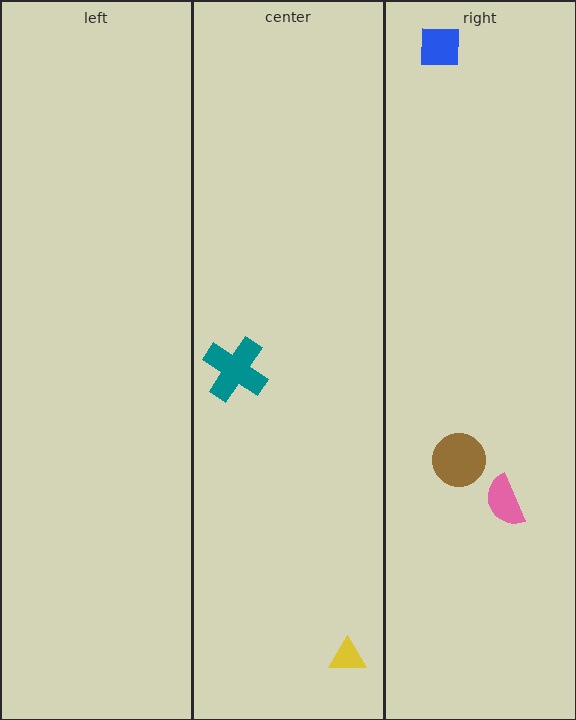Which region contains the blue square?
The right region.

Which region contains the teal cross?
The center region.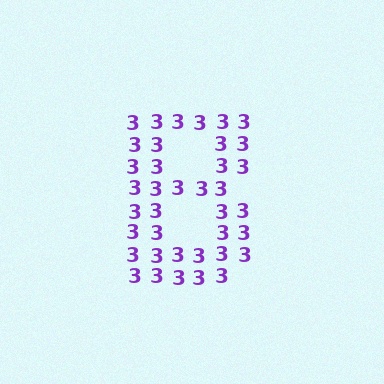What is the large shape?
The large shape is the letter B.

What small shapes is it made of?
It is made of small digit 3's.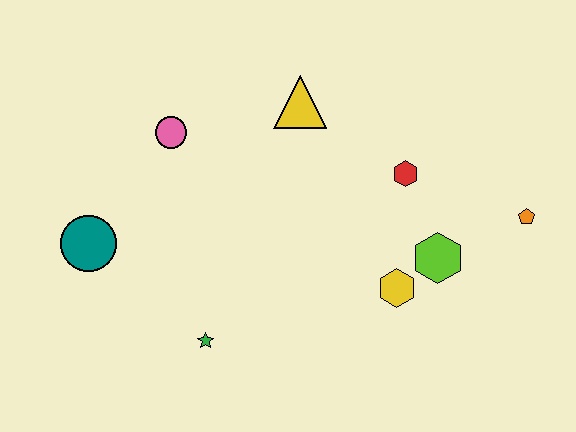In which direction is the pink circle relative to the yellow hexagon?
The pink circle is to the left of the yellow hexagon.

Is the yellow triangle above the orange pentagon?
Yes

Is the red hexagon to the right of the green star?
Yes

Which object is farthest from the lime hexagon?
The teal circle is farthest from the lime hexagon.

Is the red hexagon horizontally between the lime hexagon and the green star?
Yes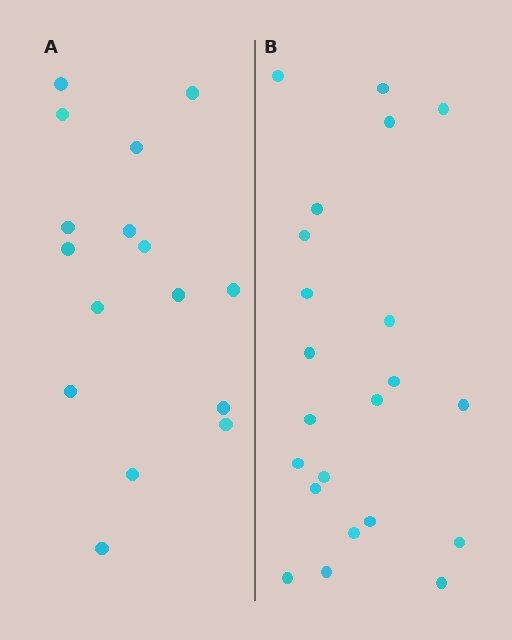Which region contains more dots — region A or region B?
Region B (the right region) has more dots.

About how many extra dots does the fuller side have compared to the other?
Region B has about 6 more dots than region A.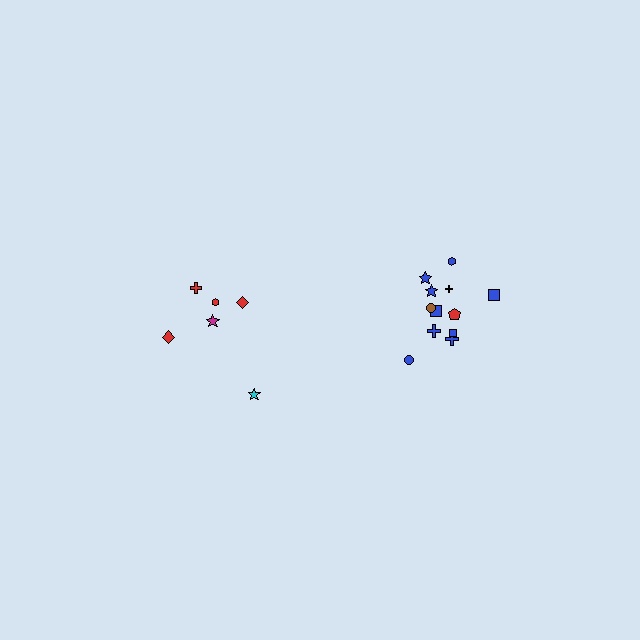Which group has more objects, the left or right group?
The right group.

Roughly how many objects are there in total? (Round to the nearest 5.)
Roughly 20 objects in total.